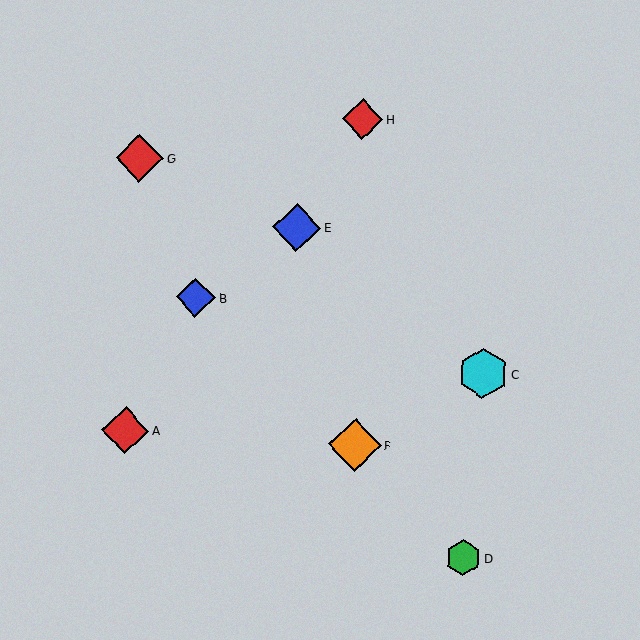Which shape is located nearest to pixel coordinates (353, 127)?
The red diamond (labeled H) at (362, 119) is nearest to that location.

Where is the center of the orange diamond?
The center of the orange diamond is at (355, 445).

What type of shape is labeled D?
Shape D is a green hexagon.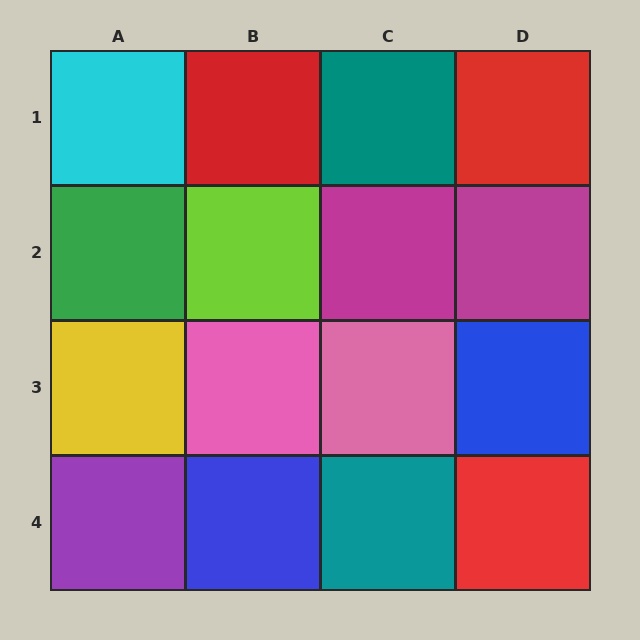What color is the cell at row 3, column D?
Blue.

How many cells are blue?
2 cells are blue.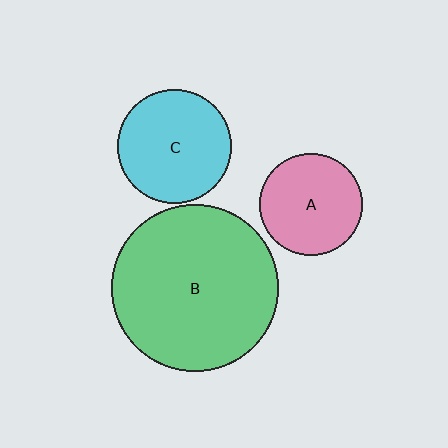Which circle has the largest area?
Circle B (green).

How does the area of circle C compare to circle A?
Approximately 1.2 times.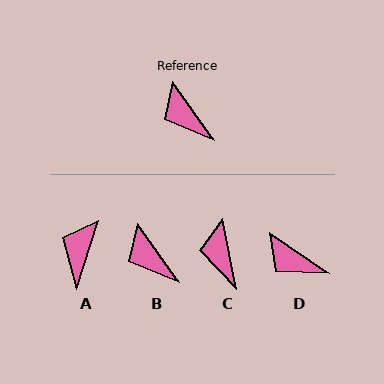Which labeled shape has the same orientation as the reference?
B.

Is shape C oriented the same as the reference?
No, it is off by about 23 degrees.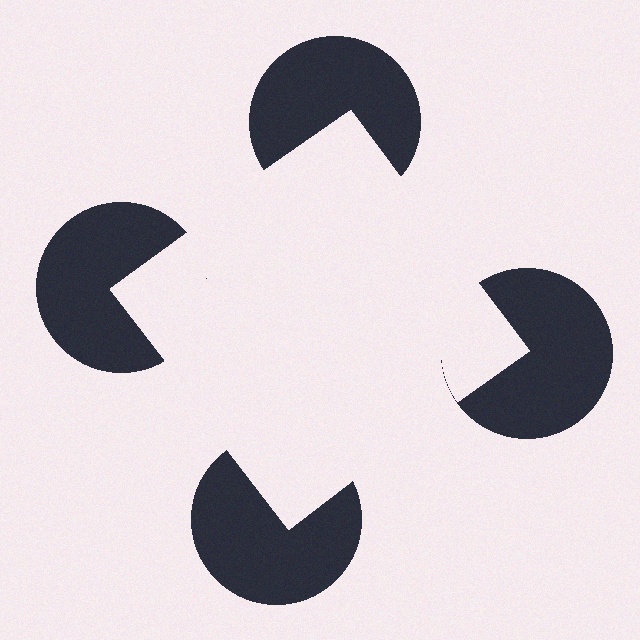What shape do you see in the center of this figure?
An illusory square — its edges are inferred from the aligned wedge cuts in the pac-man discs, not physically drawn.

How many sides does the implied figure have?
4 sides.